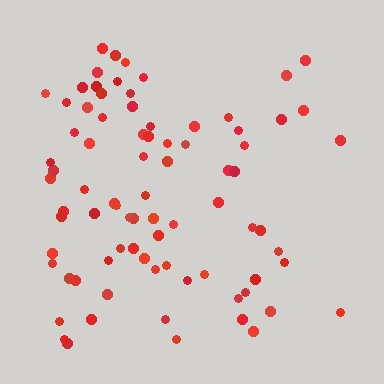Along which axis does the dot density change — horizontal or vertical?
Horizontal.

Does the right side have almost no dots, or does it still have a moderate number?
Still a moderate number, just noticeably fewer than the left.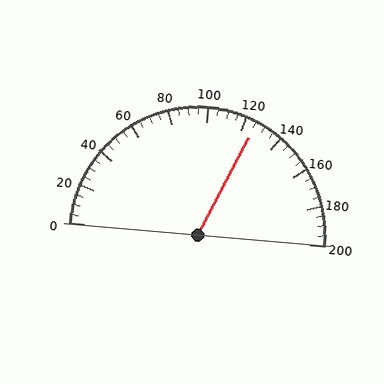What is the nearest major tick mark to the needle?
The nearest major tick mark is 120.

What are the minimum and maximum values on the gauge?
The gauge ranges from 0 to 200.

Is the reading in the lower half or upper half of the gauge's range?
The reading is in the upper half of the range (0 to 200).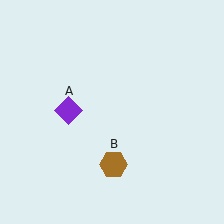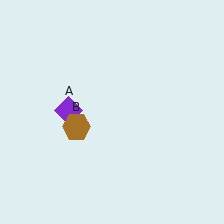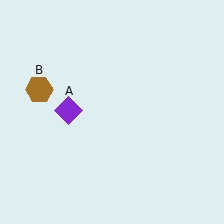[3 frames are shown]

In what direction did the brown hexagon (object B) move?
The brown hexagon (object B) moved up and to the left.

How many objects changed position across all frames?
1 object changed position: brown hexagon (object B).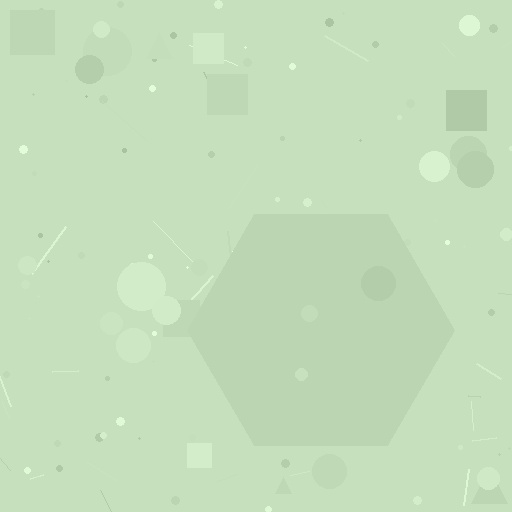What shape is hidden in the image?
A hexagon is hidden in the image.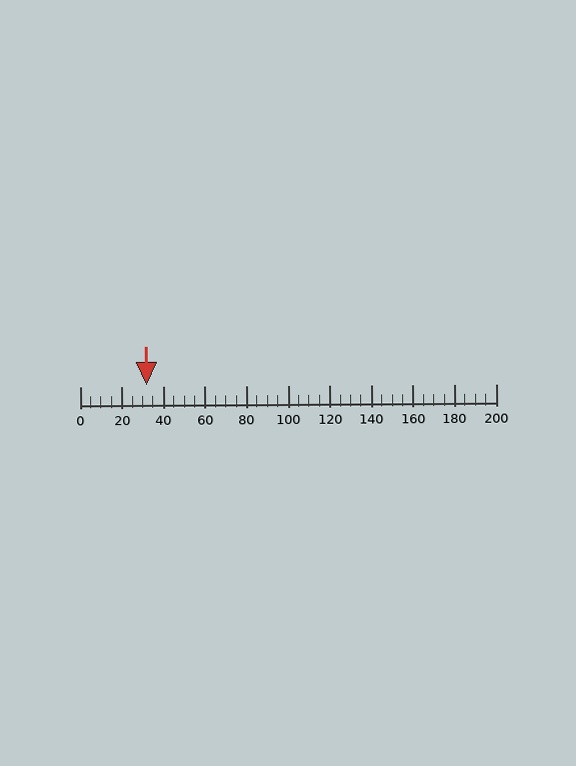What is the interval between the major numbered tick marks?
The major tick marks are spaced 20 units apart.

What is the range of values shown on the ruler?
The ruler shows values from 0 to 200.